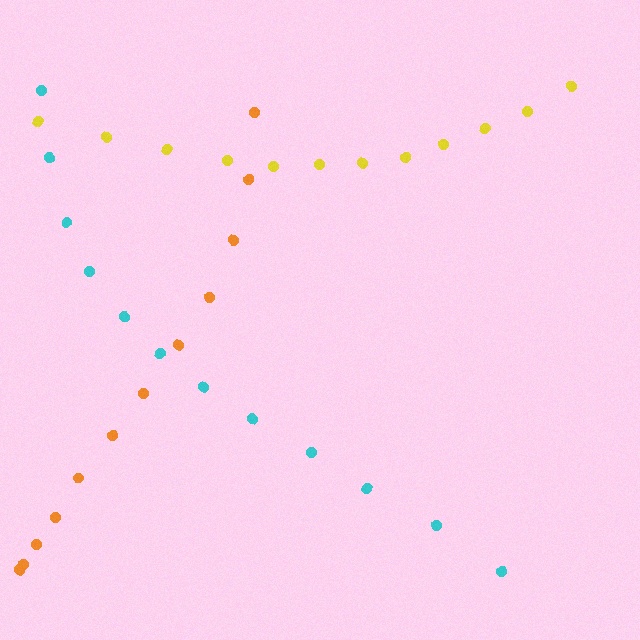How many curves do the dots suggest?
There are 3 distinct paths.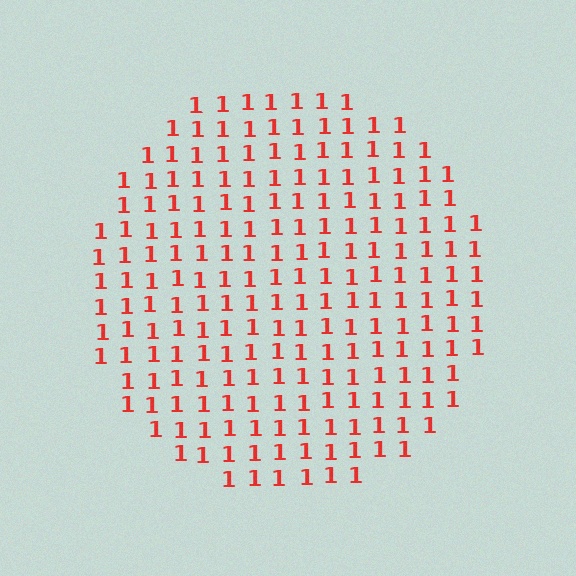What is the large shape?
The large shape is a circle.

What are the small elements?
The small elements are digit 1's.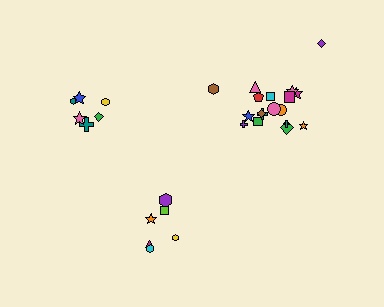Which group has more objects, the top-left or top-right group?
The top-right group.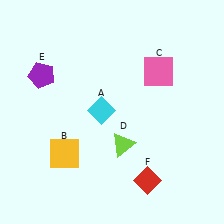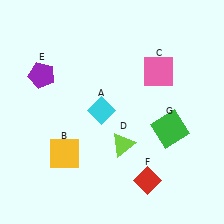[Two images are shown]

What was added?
A green square (G) was added in Image 2.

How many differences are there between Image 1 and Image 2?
There is 1 difference between the two images.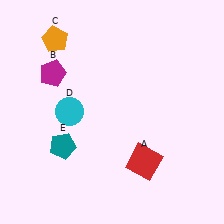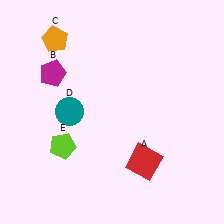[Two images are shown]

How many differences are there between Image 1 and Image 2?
There are 2 differences between the two images.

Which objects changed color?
D changed from cyan to teal. E changed from teal to lime.